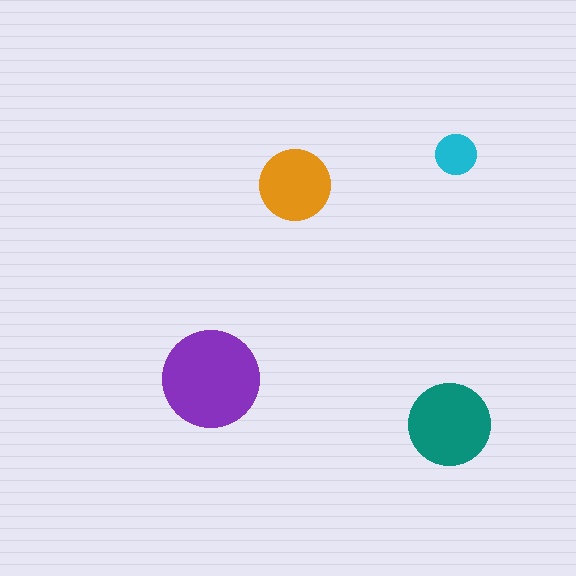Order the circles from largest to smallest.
the purple one, the teal one, the orange one, the cyan one.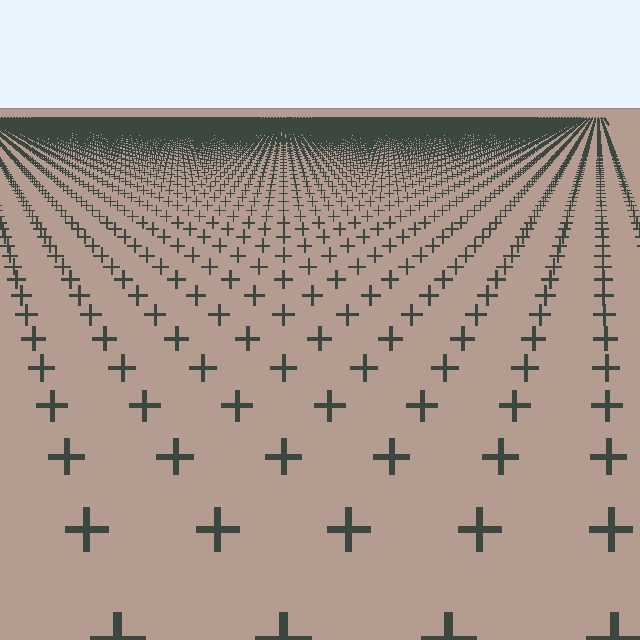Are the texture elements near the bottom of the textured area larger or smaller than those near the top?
Larger. Near the bottom, elements are closer to the viewer and appear at a bigger on-screen size.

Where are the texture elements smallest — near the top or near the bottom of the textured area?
Near the top.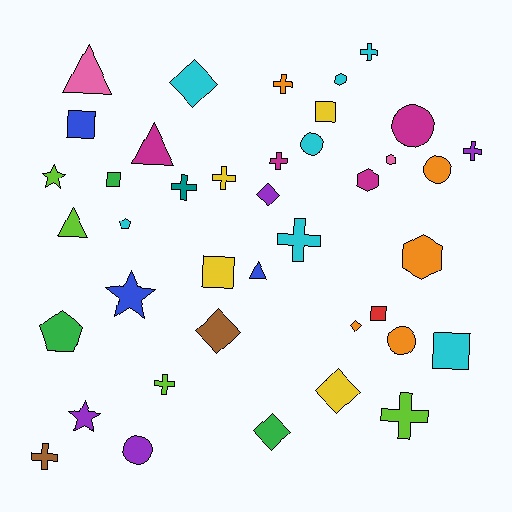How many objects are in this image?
There are 40 objects.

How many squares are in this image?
There are 6 squares.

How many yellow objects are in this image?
There are 4 yellow objects.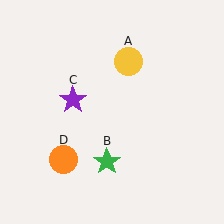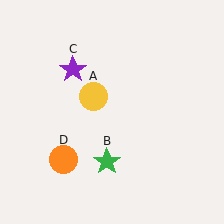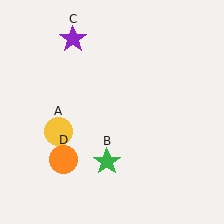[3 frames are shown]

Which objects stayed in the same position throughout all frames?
Green star (object B) and orange circle (object D) remained stationary.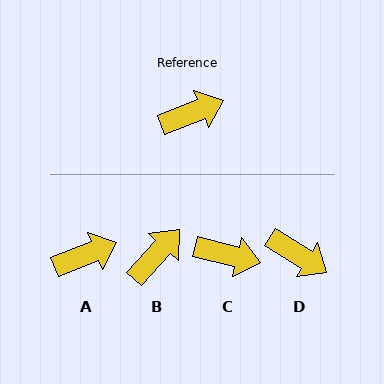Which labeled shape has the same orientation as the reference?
A.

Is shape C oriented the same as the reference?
No, it is off by about 35 degrees.